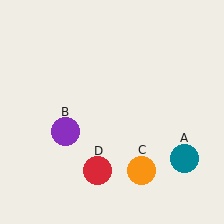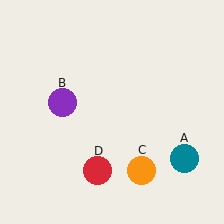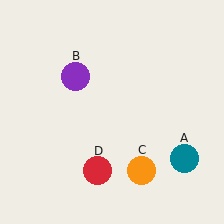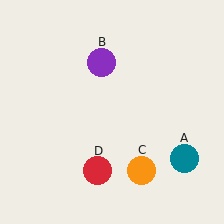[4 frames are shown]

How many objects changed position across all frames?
1 object changed position: purple circle (object B).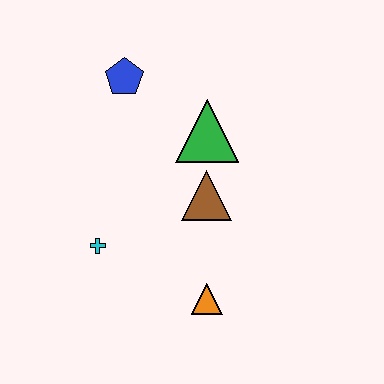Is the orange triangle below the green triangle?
Yes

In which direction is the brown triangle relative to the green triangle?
The brown triangle is below the green triangle.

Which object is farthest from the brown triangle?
The blue pentagon is farthest from the brown triangle.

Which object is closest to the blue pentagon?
The green triangle is closest to the blue pentagon.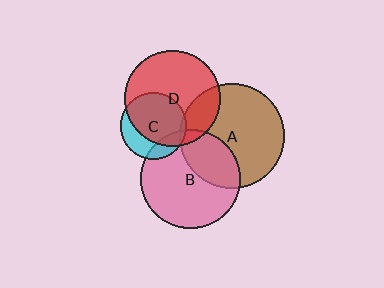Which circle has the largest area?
Circle A (brown).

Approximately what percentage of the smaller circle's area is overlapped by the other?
Approximately 70%.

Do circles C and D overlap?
Yes.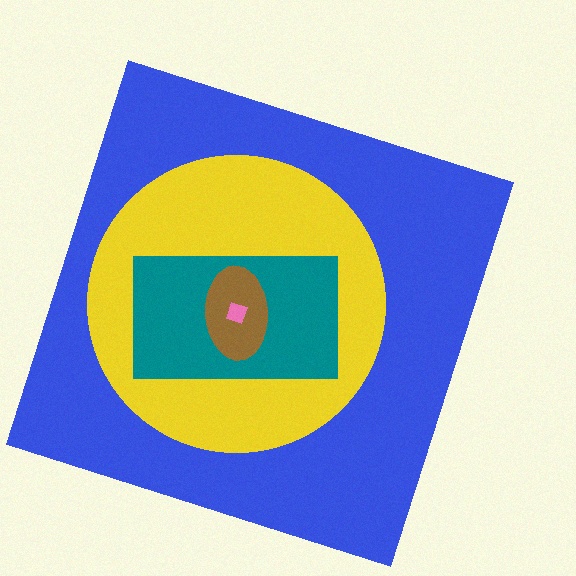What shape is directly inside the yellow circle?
The teal rectangle.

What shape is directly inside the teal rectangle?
The brown ellipse.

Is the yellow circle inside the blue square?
Yes.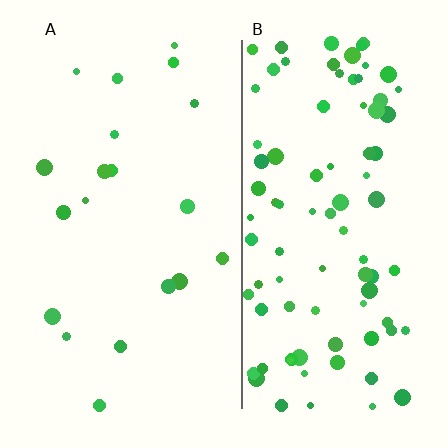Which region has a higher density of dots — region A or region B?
B (the right).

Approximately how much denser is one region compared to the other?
Approximately 4.7× — region B over region A.